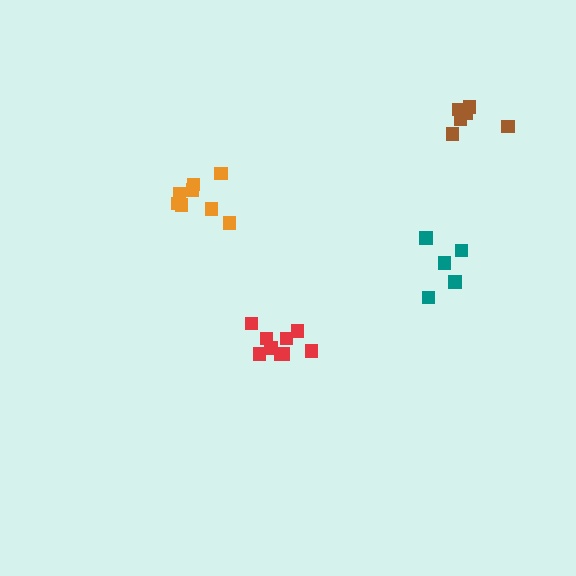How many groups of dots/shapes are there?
There are 4 groups.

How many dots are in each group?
Group 1: 5 dots, Group 2: 6 dots, Group 3: 8 dots, Group 4: 9 dots (28 total).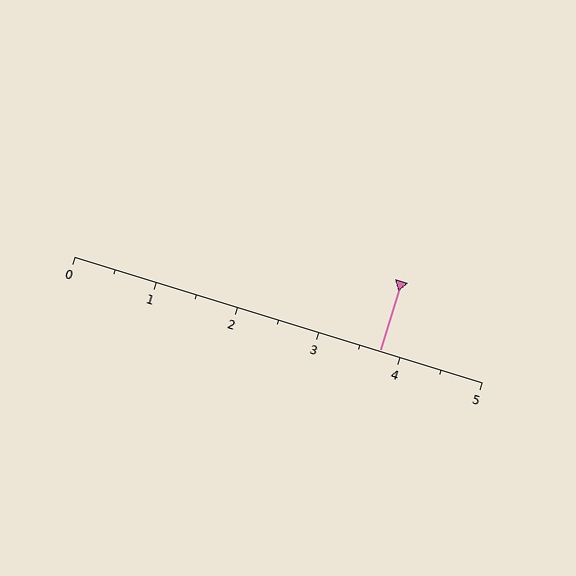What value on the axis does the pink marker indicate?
The marker indicates approximately 3.8.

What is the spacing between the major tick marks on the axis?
The major ticks are spaced 1 apart.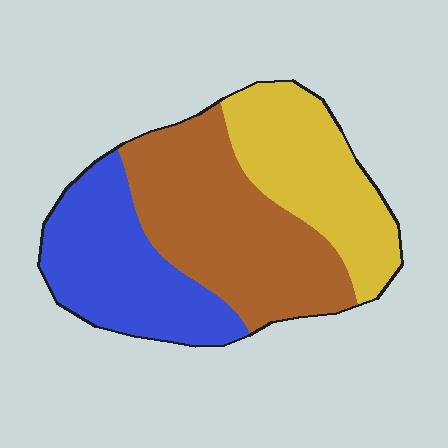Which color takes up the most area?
Brown, at roughly 40%.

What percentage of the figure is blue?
Blue covers roughly 30% of the figure.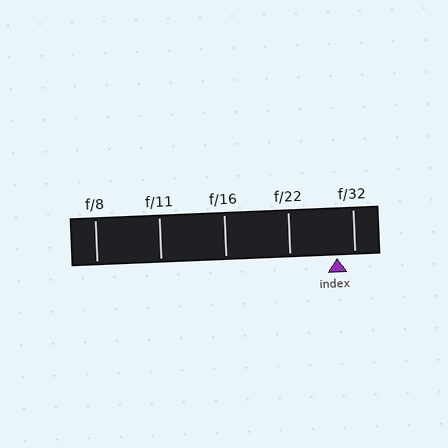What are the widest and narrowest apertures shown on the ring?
The widest aperture shown is f/8 and the narrowest is f/32.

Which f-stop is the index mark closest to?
The index mark is closest to f/32.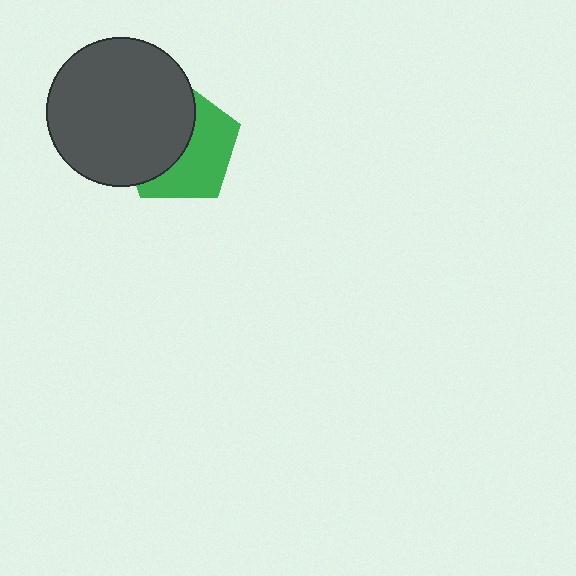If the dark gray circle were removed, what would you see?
You would see the complete green pentagon.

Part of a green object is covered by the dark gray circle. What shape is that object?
It is a pentagon.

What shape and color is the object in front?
The object in front is a dark gray circle.